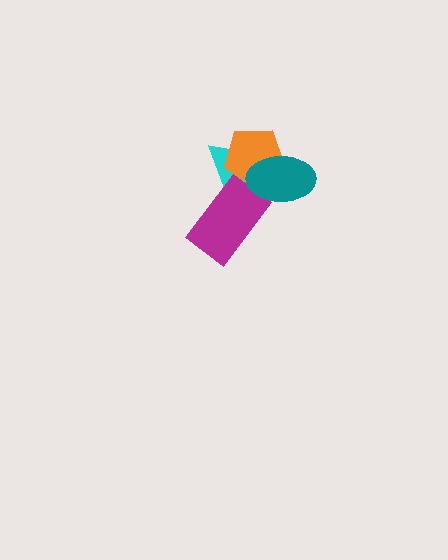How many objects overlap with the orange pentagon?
2 objects overlap with the orange pentagon.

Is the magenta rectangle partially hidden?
Yes, it is partially covered by another shape.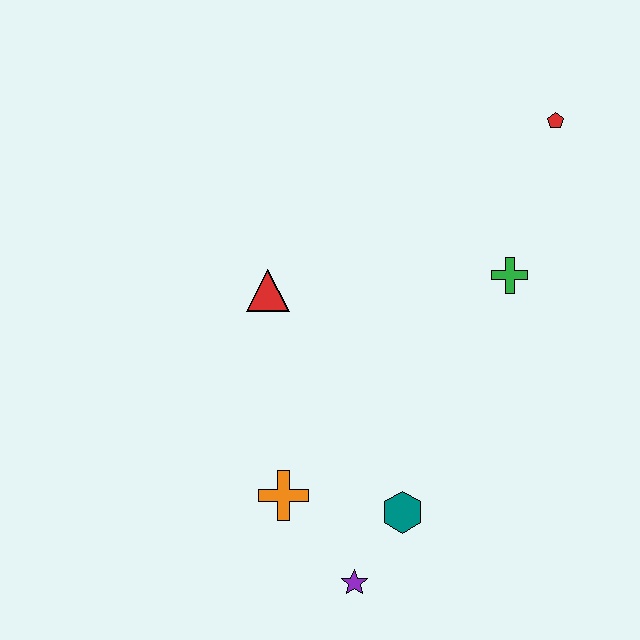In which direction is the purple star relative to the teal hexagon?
The purple star is below the teal hexagon.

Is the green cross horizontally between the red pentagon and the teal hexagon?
Yes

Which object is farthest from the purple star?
The red pentagon is farthest from the purple star.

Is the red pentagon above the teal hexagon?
Yes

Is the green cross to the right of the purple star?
Yes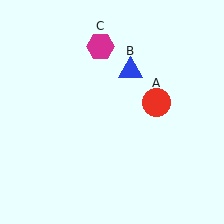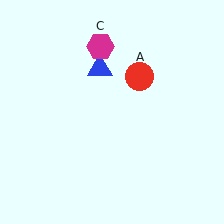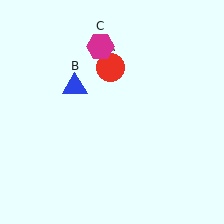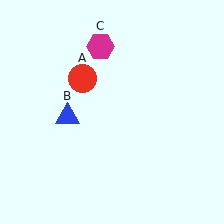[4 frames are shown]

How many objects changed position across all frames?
2 objects changed position: red circle (object A), blue triangle (object B).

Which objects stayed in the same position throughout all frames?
Magenta hexagon (object C) remained stationary.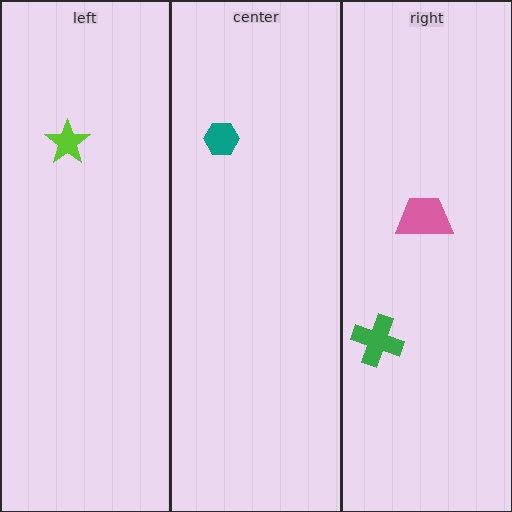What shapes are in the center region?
The teal hexagon.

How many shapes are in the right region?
2.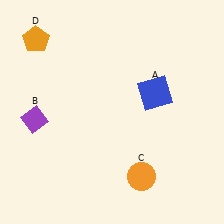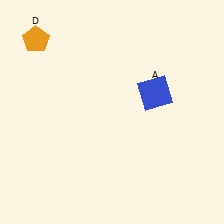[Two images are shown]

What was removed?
The orange circle (C), the purple diamond (B) were removed in Image 2.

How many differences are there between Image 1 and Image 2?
There are 2 differences between the two images.